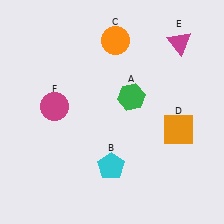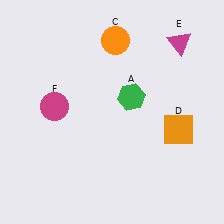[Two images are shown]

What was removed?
The cyan pentagon (B) was removed in Image 2.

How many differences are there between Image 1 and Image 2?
There is 1 difference between the two images.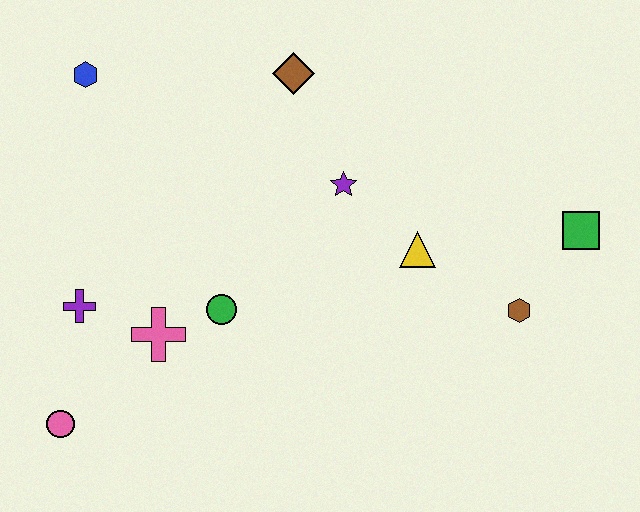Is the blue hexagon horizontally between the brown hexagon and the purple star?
No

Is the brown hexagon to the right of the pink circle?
Yes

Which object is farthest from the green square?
The pink circle is farthest from the green square.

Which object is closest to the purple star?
The yellow triangle is closest to the purple star.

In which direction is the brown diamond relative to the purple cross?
The brown diamond is above the purple cross.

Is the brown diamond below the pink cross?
No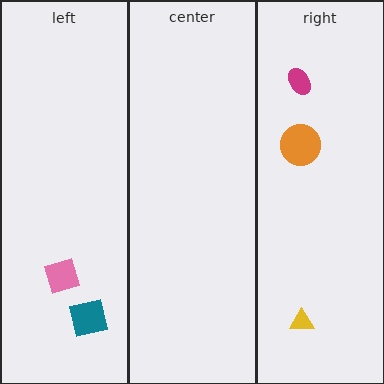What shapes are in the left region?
The pink diamond, the teal square.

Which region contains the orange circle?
The right region.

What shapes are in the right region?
The yellow triangle, the orange circle, the magenta ellipse.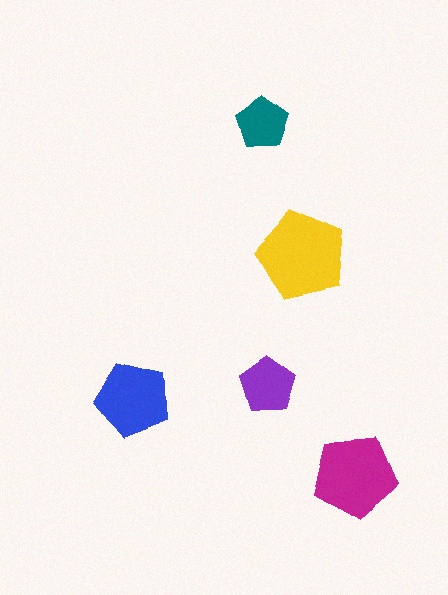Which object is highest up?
The teal pentagon is topmost.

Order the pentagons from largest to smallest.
the yellow one, the magenta one, the blue one, the purple one, the teal one.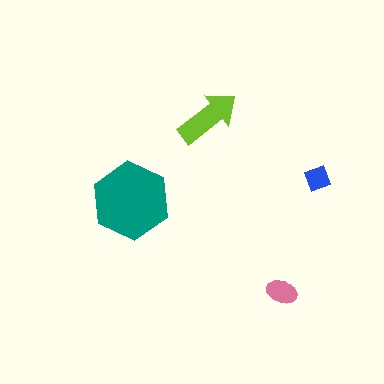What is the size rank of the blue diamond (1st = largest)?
4th.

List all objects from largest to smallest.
The teal hexagon, the lime arrow, the pink ellipse, the blue diamond.